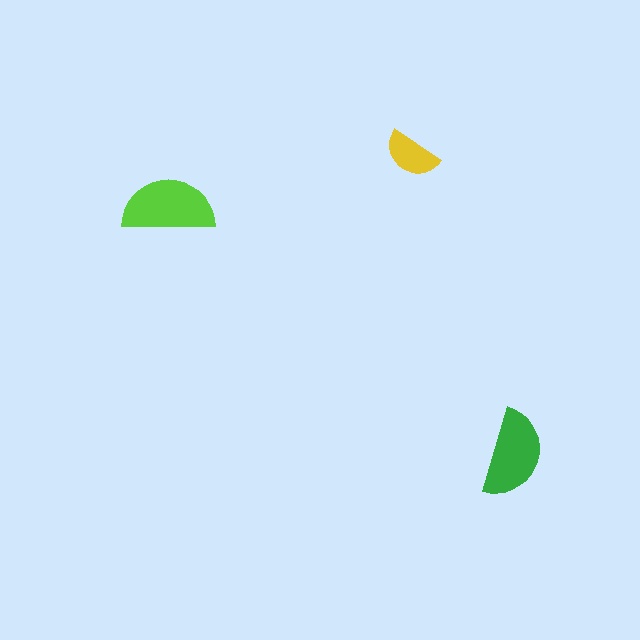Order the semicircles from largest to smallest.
the lime one, the green one, the yellow one.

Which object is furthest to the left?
The lime semicircle is leftmost.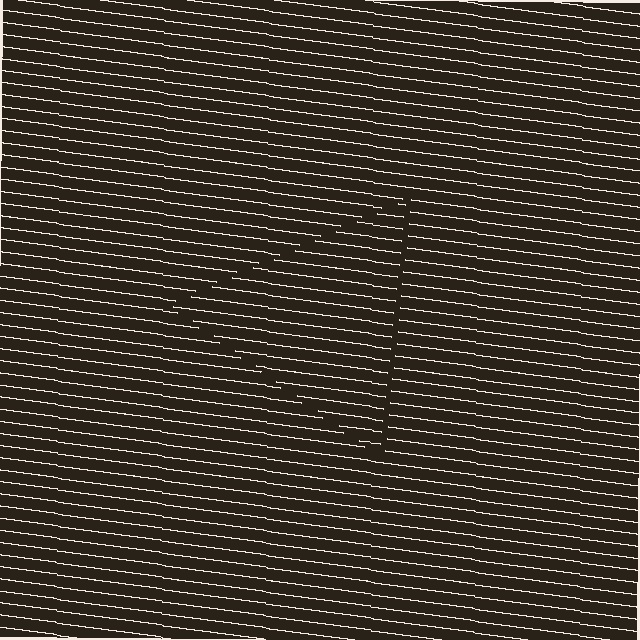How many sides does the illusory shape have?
3 sides — the line-ends trace a triangle.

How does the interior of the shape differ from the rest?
The interior of the shape contains the same grating, shifted by half a period — the contour is defined by the phase discontinuity where line-ends from the inner and outer gratings abut.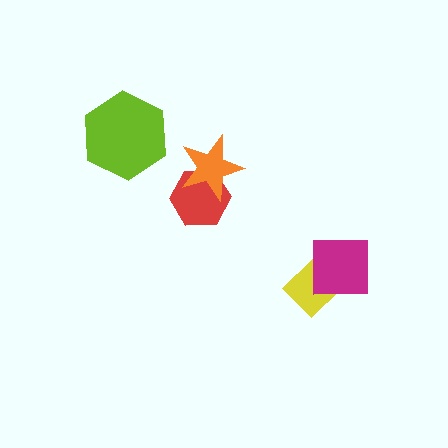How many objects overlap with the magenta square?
1 object overlaps with the magenta square.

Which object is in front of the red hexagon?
The orange star is in front of the red hexagon.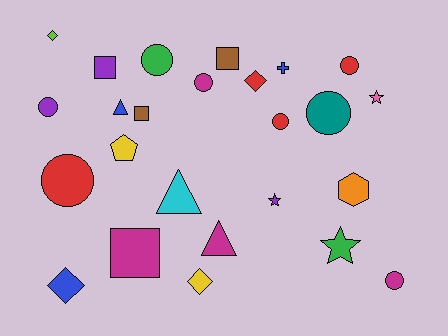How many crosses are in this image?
There is 1 cross.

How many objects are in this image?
There are 25 objects.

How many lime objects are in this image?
There is 1 lime object.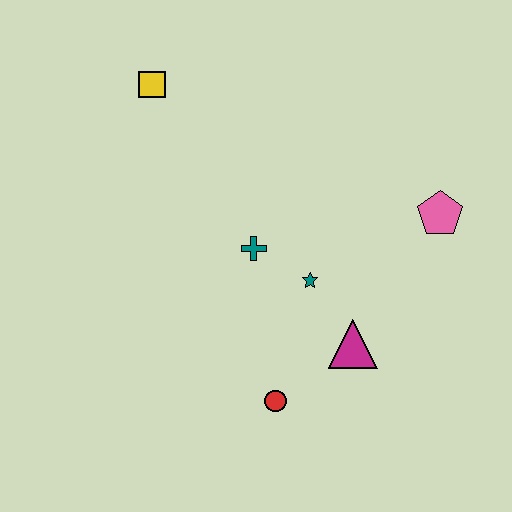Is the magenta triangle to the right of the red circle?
Yes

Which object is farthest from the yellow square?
The red circle is farthest from the yellow square.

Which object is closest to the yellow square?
The teal cross is closest to the yellow square.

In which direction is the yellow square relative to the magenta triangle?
The yellow square is above the magenta triangle.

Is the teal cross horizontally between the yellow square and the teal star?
Yes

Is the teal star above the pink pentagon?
No